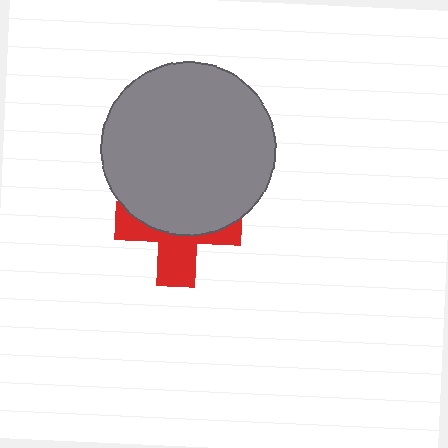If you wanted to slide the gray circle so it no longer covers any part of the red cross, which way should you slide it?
Slide it up — that is the most direct way to separate the two shapes.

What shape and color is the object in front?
The object in front is a gray circle.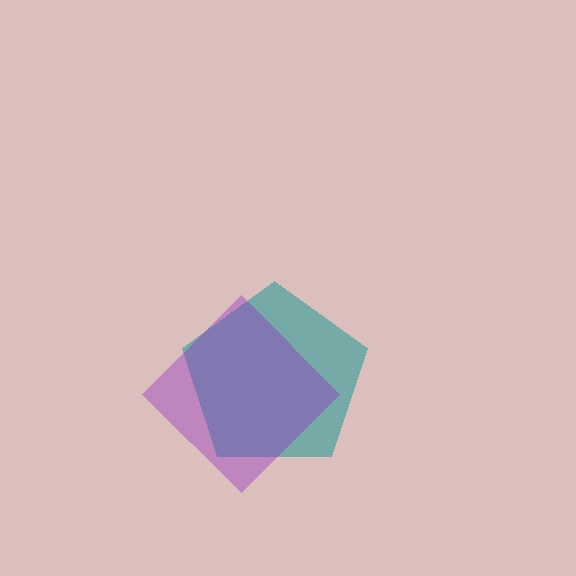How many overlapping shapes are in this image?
There are 2 overlapping shapes in the image.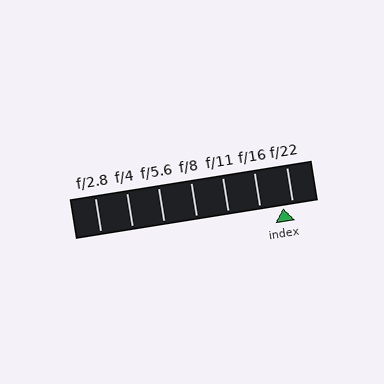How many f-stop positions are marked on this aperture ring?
There are 7 f-stop positions marked.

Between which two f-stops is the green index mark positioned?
The index mark is between f/16 and f/22.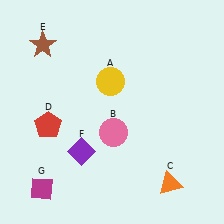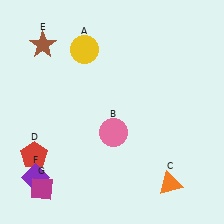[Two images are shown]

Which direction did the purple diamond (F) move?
The purple diamond (F) moved left.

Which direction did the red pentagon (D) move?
The red pentagon (D) moved down.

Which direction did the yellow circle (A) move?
The yellow circle (A) moved up.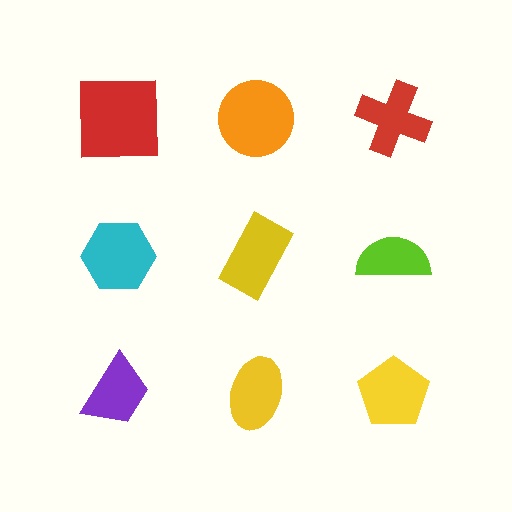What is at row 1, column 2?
An orange circle.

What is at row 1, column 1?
A red square.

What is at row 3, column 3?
A yellow pentagon.